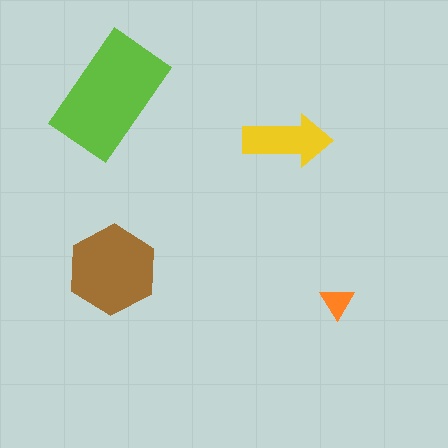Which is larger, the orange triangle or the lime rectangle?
The lime rectangle.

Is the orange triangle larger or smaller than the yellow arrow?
Smaller.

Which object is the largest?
The lime rectangle.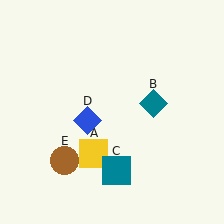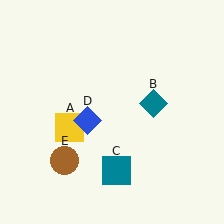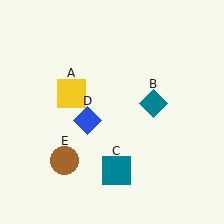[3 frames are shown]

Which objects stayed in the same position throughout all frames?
Teal diamond (object B) and teal square (object C) and blue diamond (object D) and brown circle (object E) remained stationary.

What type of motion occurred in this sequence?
The yellow square (object A) rotated clockwise around the center of the scene.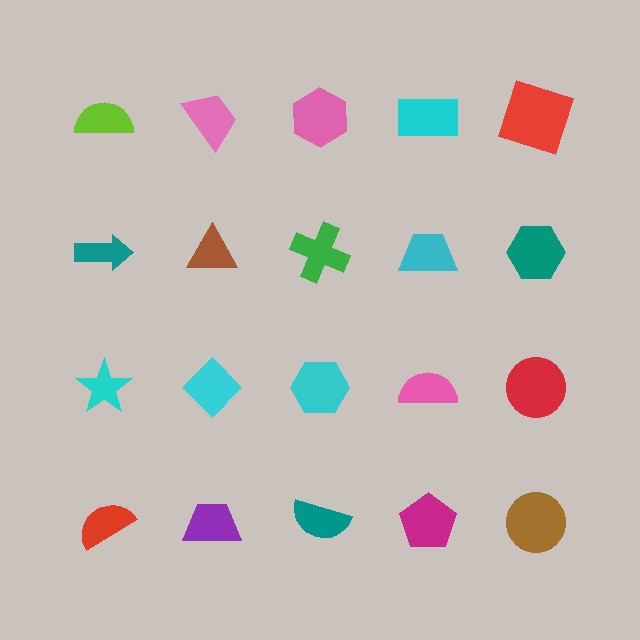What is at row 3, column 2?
A cyan diamond.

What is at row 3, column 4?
A pink semicircle.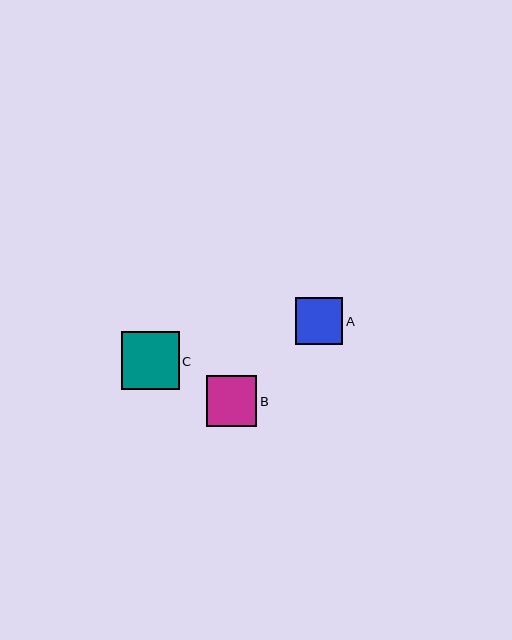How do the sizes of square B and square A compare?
Square B and square A are approximately the same size.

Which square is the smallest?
Square A is the smallest with a size of approximately 47 pixels.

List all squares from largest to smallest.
From largest to smallest: C, B, A.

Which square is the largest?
Square C is the largest with a size of approximately 58 pixels.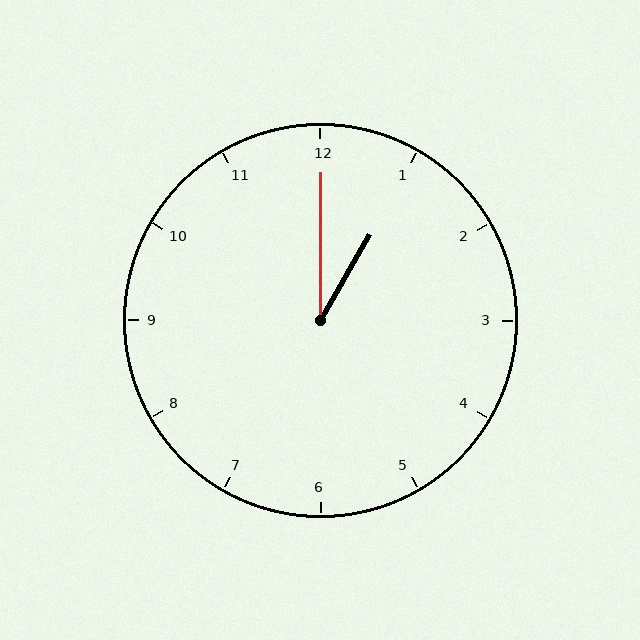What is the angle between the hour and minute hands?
Approximately 30 degrees.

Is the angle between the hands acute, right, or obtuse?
It is acute.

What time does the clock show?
1:00.